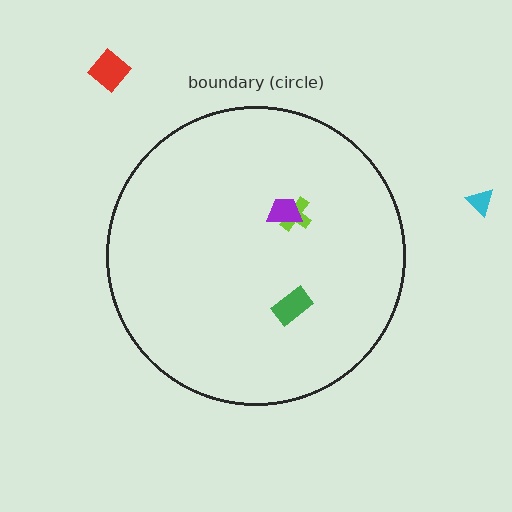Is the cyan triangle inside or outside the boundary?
Outside.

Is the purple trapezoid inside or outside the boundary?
Inside.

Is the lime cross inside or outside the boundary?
Inside.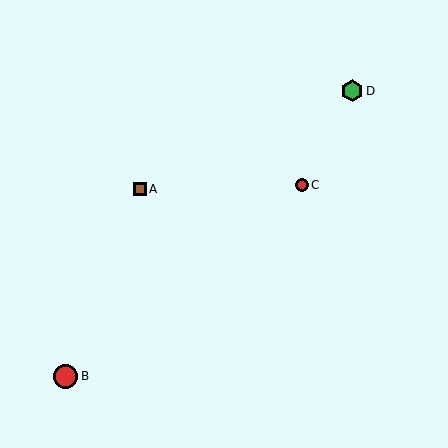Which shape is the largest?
The red circle (labeled B) is the largest.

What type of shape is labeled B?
Shape B is a red circle.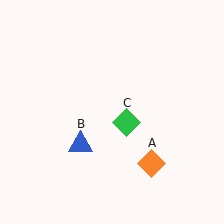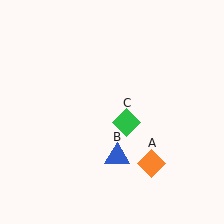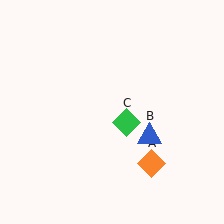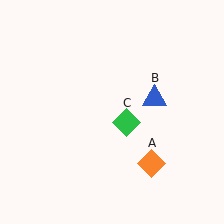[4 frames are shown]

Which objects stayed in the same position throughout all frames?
Orange diamond (object A) and green diamond (object C) remained stationary.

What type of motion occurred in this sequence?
The blue triangle (object B) rotated counterclockwise around the center of the scene.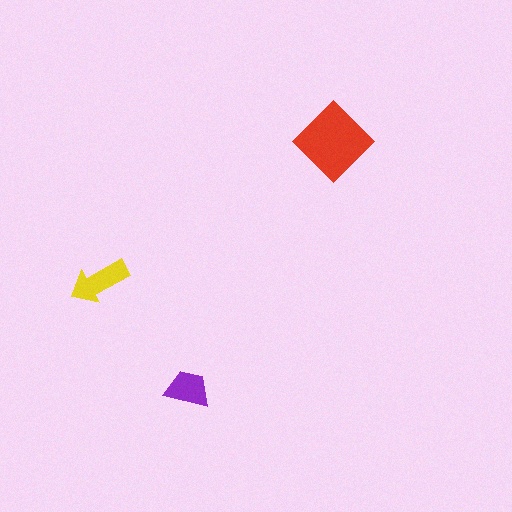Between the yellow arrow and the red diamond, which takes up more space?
The red diamond.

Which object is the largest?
The red diamond.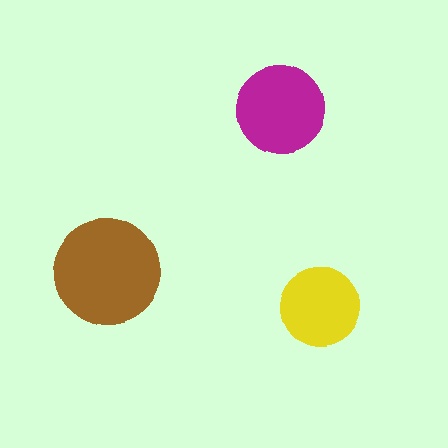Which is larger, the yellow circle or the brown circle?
The brown one.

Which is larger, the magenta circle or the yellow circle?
The magenta one.